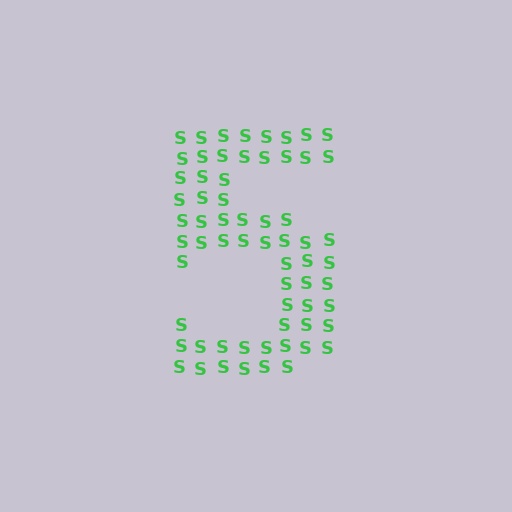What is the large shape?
The large shape is the digit 5.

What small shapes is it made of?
It is made of small letter S's.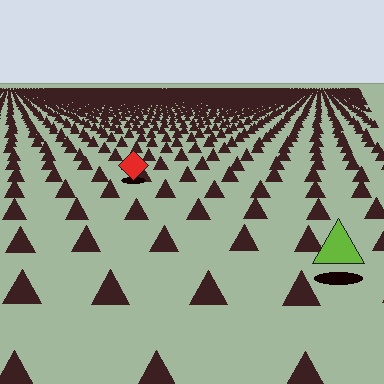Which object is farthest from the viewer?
The red diamond is farthest from the viewer. It appears smaller and the ground texture around it is denser.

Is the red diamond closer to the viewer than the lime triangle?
No. The lime triangle is closer — you can tell from the texture gradient: the ground texture is coarser near it.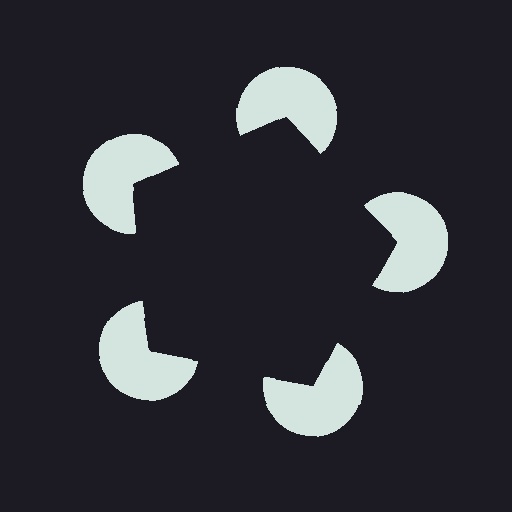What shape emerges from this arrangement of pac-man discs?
An illusory pentagon — its edges are inferred from the aligned wedge cuts in the pac-man discs, not physically drawn.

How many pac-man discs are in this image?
There are 5 — one at each vertex of the illusory pentagon.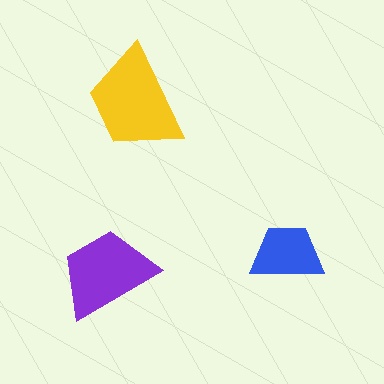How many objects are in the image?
There are 3 objects in the image.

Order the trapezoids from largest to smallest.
the yellow one, the purple one, the blue one.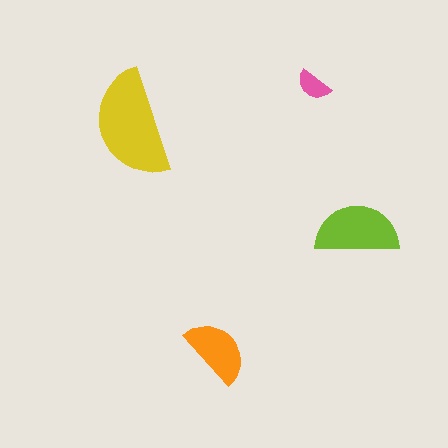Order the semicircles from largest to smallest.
the yellow one, the lime one, the orange one, the pink one.